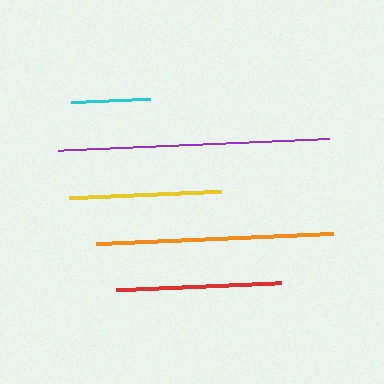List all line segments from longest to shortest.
From longest to shortest: purple, orange, red, yellow, cyan.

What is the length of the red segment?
The red segment is approximately 165 pixels long.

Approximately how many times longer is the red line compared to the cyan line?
The red line is approximately 2.1 times the length of the cyan line.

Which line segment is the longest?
The purple line is the longest at approximately 270 pixels.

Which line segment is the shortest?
The cyan line is the shortest at approximately 79 pixels.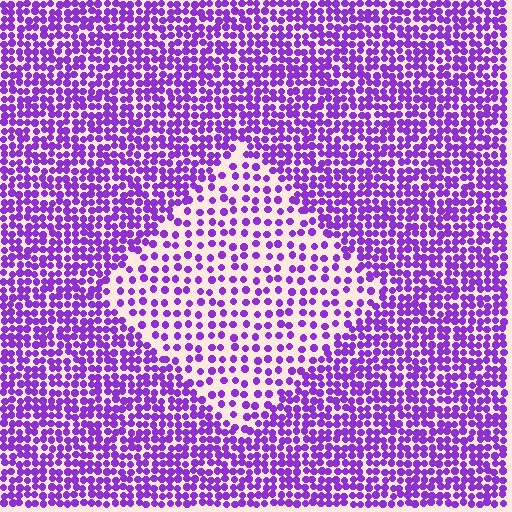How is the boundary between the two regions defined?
The boundary is defined by a change in element density (approximately 2.1x ratio). All elements are the same color, size, and shape.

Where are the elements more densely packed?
The elements are more densely packed outside the diamond boundary.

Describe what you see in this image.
The image contains small purple elements arranged at two different densities. A diamond-shaped region is visible where the elements are less densely packed than the surrounding area.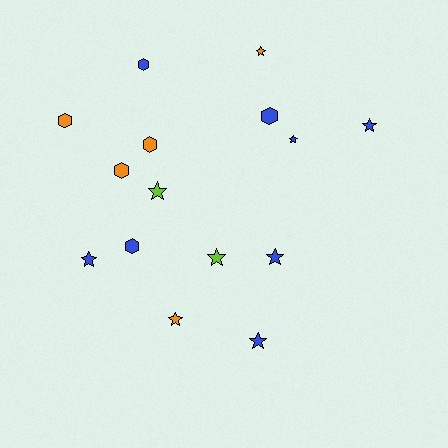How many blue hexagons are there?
There are 3 blue hexagons.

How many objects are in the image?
There are 15 objects.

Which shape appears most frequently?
Star, with 9 objects.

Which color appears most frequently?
Blue, with 8 objects.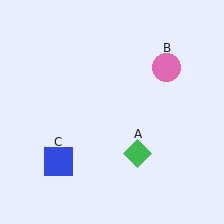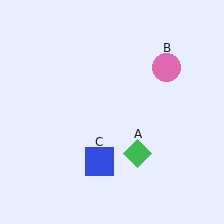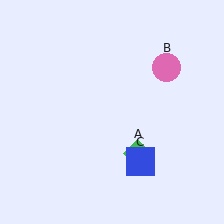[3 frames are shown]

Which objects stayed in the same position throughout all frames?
Green diamond (object A) and pink circle (object B) remained stationary.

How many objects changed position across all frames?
1 object changed position: blue square (object C).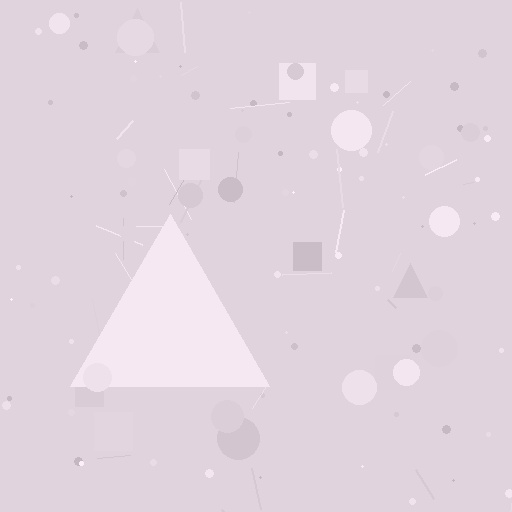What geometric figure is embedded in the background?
A triangle is embedded in the background.